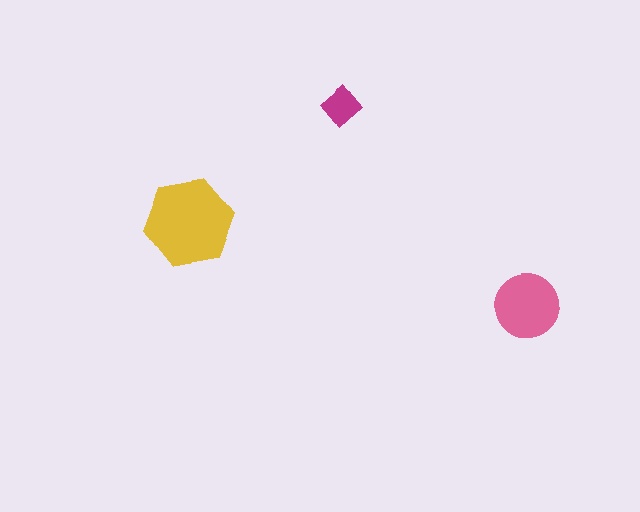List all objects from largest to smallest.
The yellow hexagon, the pink circle, the magenta diamond.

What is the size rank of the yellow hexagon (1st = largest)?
1st.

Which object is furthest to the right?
The pink circle is rightmost.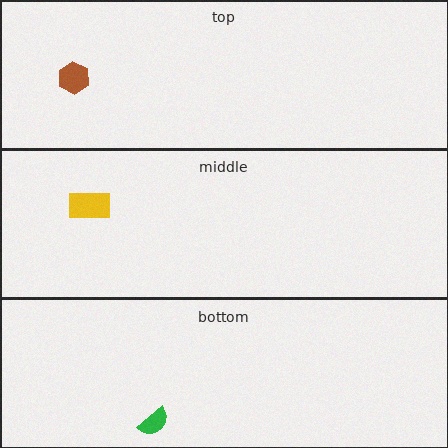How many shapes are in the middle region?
1.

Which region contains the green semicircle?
The bottom region.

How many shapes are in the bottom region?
1.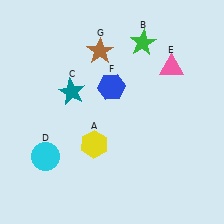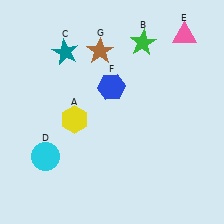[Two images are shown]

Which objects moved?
The objects that moved are: the yellow hexagon (A), the teal star (C), the pink triangle (E).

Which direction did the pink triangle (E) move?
The pink triangle (E) moved up.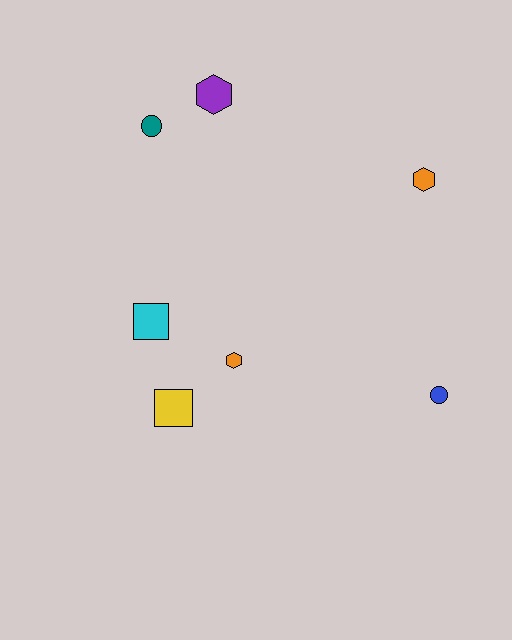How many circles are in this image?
There are 2 circles.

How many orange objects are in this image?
There are 2 orange objects.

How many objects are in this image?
There are 7 objects.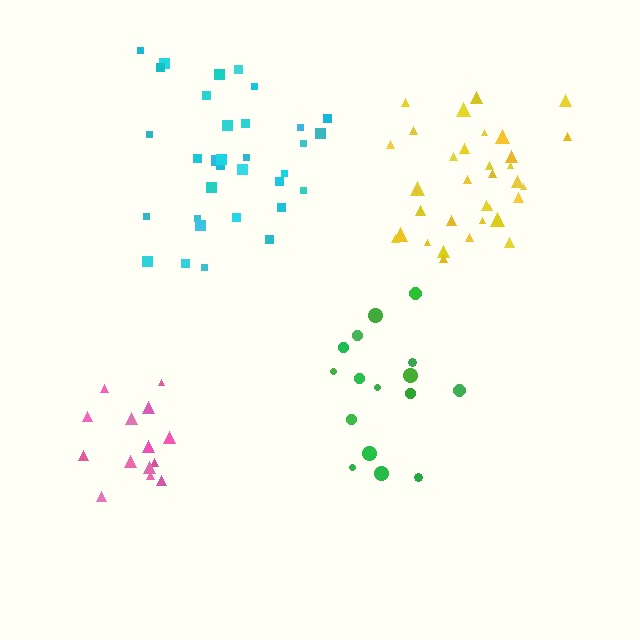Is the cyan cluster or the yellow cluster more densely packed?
Yellow.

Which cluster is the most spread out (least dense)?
Green.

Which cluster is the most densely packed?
Yellow.